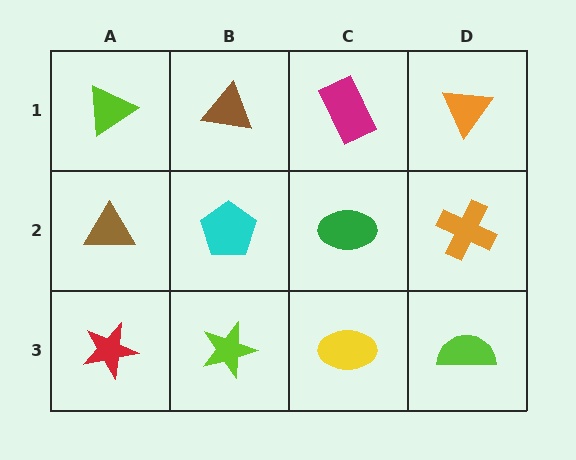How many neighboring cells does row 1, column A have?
2.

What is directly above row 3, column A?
A brown triangle.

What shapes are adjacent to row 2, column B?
A brown triangle (row 1, column B), a lime star (row 3, column B), a brown triangle (row 2, column A), a green ellipse (row 2, column C).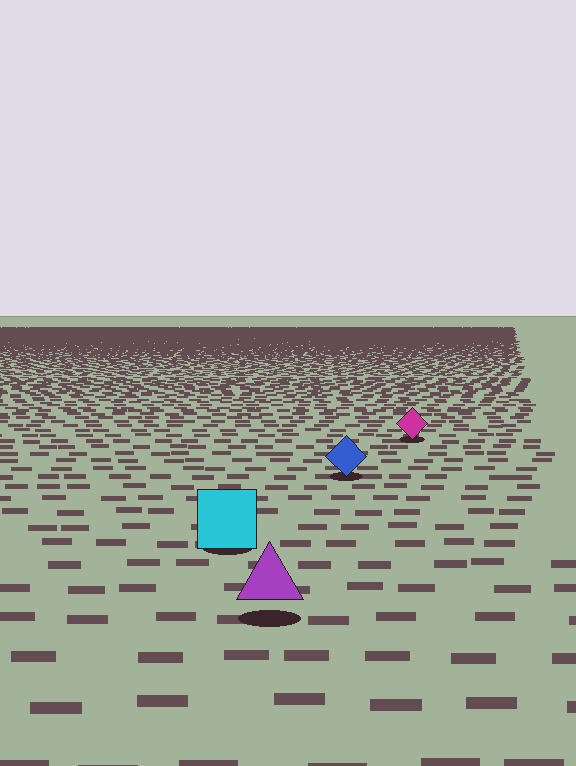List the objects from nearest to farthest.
From nearest to farthest: the purple triangle, the cyan square, the blue diamond, the magenta diamond.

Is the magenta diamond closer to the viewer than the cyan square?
No. The cyan square is closer — you can tell from the texture gradient: the ground texture is coarser near it.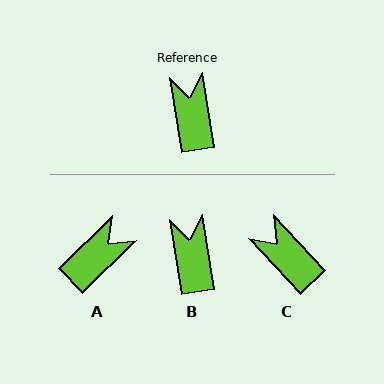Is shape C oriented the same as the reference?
No, it is off by about 34 degrees.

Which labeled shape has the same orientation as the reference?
B.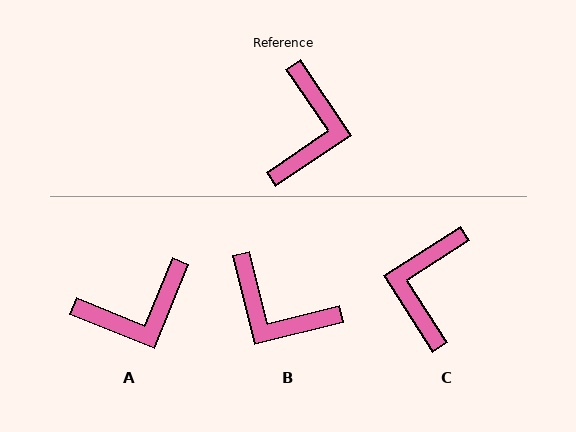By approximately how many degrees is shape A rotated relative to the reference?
Approximately 56 degrees clockwise.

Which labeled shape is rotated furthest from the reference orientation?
C, about 178 degrees away.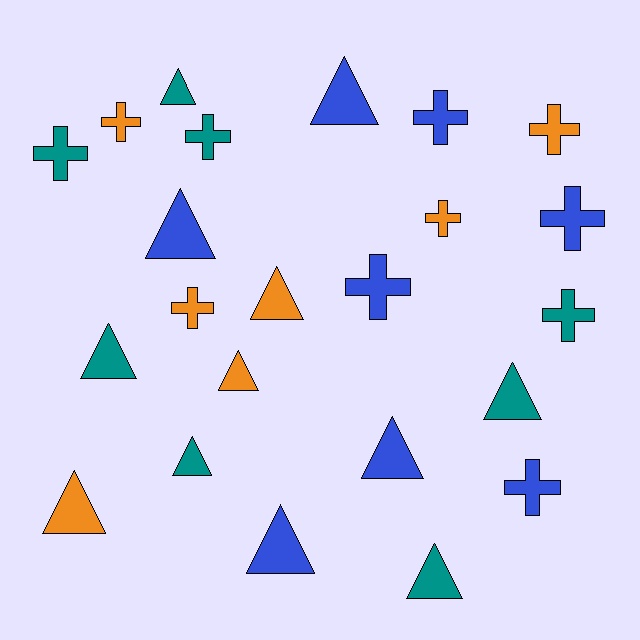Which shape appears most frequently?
Triangle, with 12 objects.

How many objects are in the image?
There are 23 objects.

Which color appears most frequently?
Teal, with 8 objects.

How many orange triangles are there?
There are 3 orange triangles.